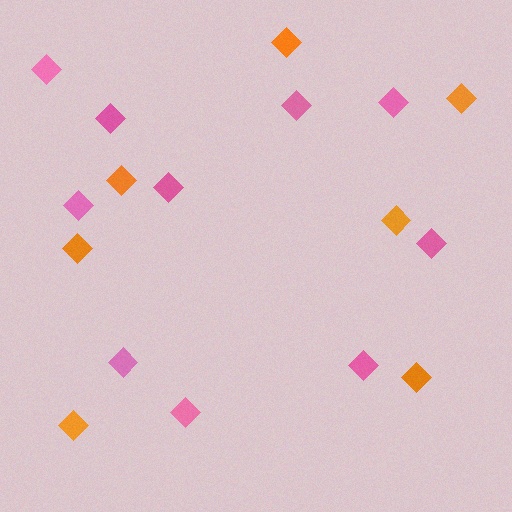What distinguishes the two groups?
There are 2 groups: one group of pink diamonds (10) and one group of orange diamonds (7).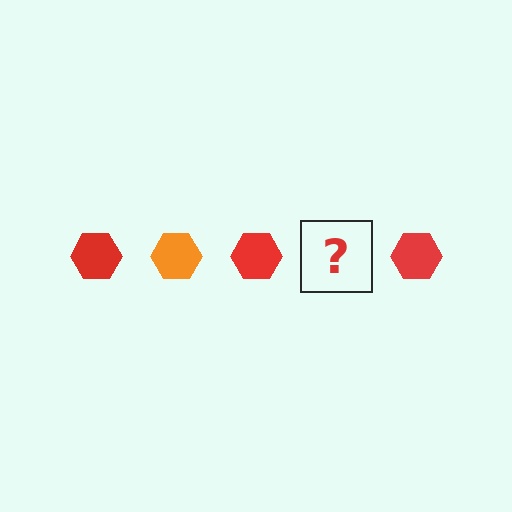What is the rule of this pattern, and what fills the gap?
The rule is that the pattern cycles through red, orange hexagons. The gap should be filled with an orange hexagon.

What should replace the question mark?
The question mark should be replaced with an orange hexagon.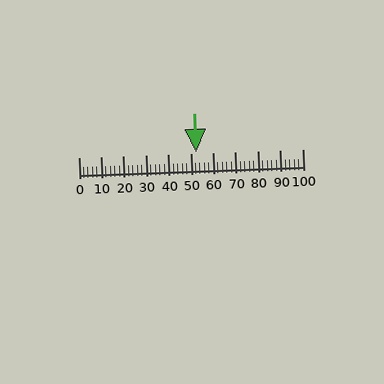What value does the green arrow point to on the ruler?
The green arrow points to approximately 52.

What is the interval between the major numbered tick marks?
The major tick marks are spaced 10 units apart.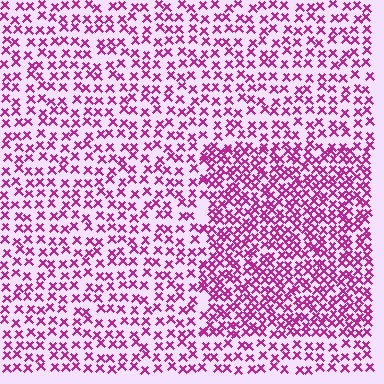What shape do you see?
I see a rectangle.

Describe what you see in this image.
The image contains small magenta elements arranged at two different densities. A rectangle-shaped region is visible where the elements are more densely packed than the surrounding area.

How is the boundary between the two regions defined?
The boundary is defined by a change in element density (approximately 1.8x ratio). All elements are the same color, size, and shape.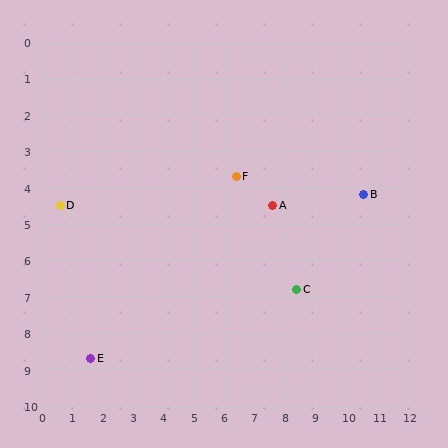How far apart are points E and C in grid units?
Points E and C are about 7.1 grid units apart.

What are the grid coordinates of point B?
Point B is at approximately (10.6, 4.2).